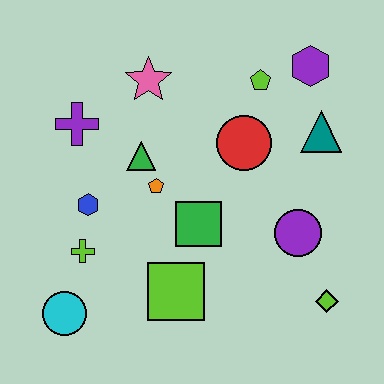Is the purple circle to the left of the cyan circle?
No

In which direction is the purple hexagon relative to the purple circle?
The purple hexagon is above the purple circle.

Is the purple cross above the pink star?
No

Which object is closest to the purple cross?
The green triangle is closest to the purple cross.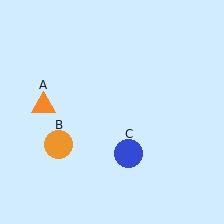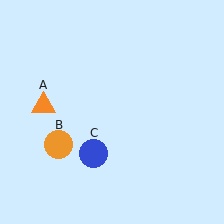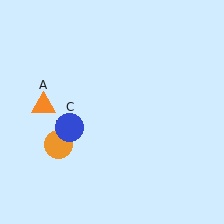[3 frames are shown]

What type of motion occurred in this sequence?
The blue circle (object C) rotated clockwise around the center of the scene.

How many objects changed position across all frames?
1 object changed position: blue circle (object C).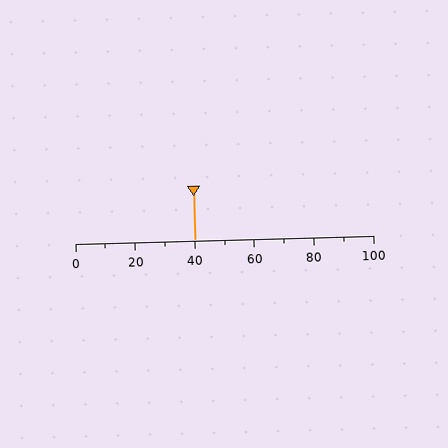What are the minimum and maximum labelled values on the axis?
The axis runs from 0 to 100.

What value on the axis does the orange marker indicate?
The marker indicates approximately 40.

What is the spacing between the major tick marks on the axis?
The major ticks are spaced 20 apart.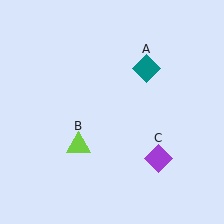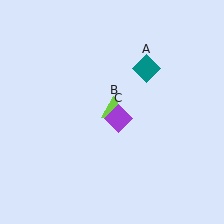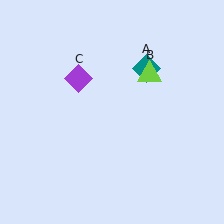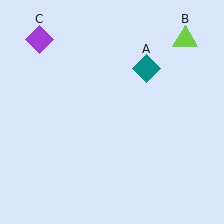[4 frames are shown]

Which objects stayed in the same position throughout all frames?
Teal diamond (object A) remained stationary.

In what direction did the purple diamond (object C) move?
The purple diamond (object C) moved up and to the left.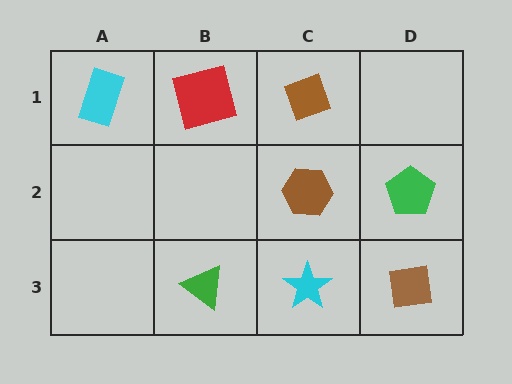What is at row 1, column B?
A red square.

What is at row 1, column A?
A cyan rectangle.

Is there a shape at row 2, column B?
No, that cell is empty.